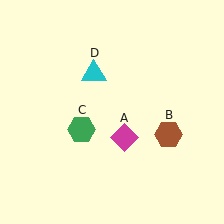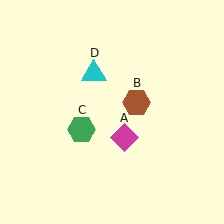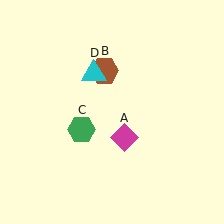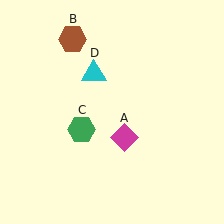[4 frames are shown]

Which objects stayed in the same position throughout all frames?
Magenta diamond (object A) and green hexagon (object C) and cyan triangle (object D) remained stationary.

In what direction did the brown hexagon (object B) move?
The brown hexagon (object B) moved up and to the left.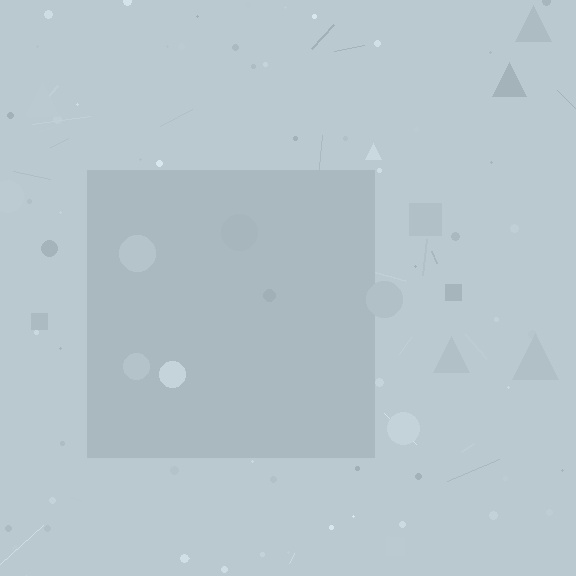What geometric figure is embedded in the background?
A square is embedded in the background.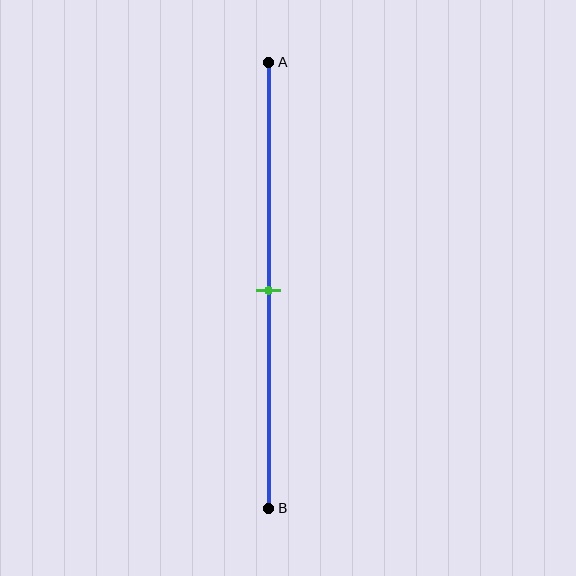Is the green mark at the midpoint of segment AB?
Yes, the mark is approximately at the midpoint.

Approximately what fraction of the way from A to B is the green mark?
The green mark is approximately 50% of the way from A to B.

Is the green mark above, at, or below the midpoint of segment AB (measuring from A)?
The green mark is approximately at the midpoint of segment AB.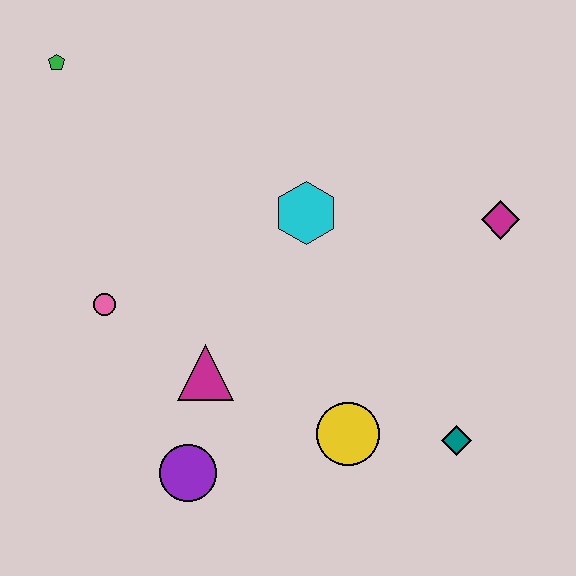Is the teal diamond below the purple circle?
No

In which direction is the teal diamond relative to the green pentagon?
The teal diamond is to the right of the green pentagon.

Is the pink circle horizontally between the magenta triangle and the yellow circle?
No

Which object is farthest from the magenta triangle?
The green pentagon is farthest from the magenta triangle.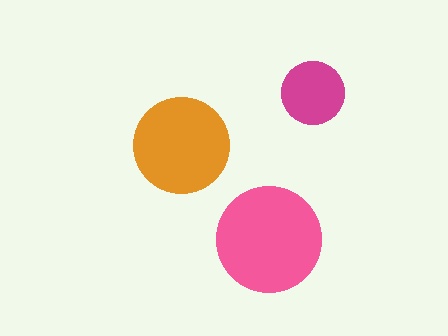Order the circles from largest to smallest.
the pink one, the orange one, the magenta one.